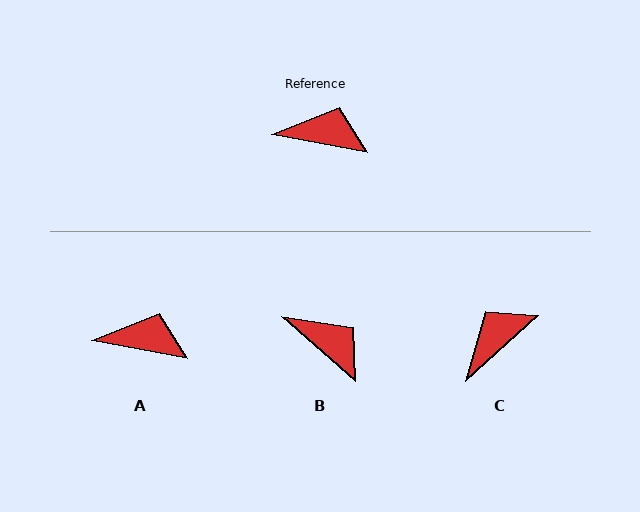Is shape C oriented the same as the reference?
No, it is off by about 53 degrees.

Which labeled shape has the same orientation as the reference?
A.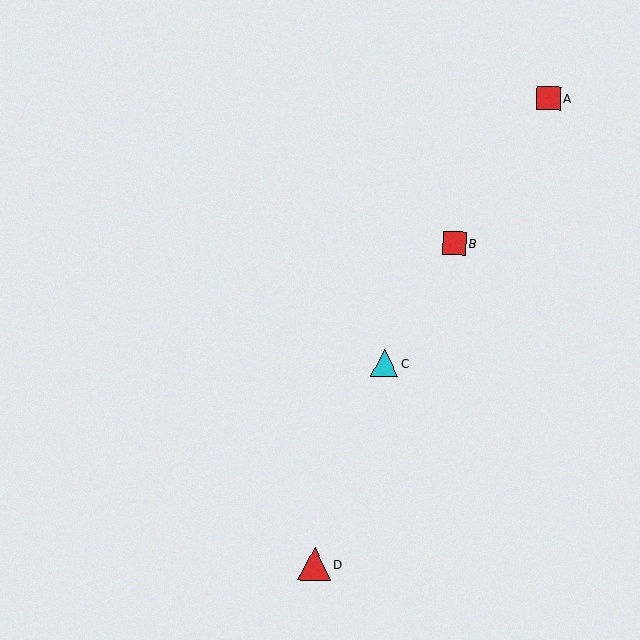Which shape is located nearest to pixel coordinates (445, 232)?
The red square (labeled B) at (454, 243) is nearest to that location.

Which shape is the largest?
The red triangle (labeled D) is the largest.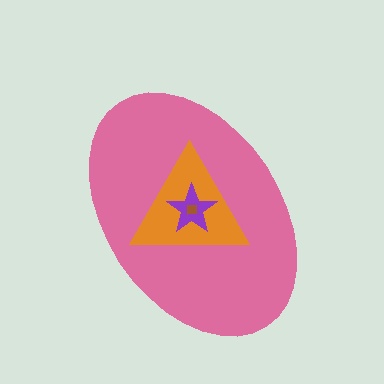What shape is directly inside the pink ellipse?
The orange triangle.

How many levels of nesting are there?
4.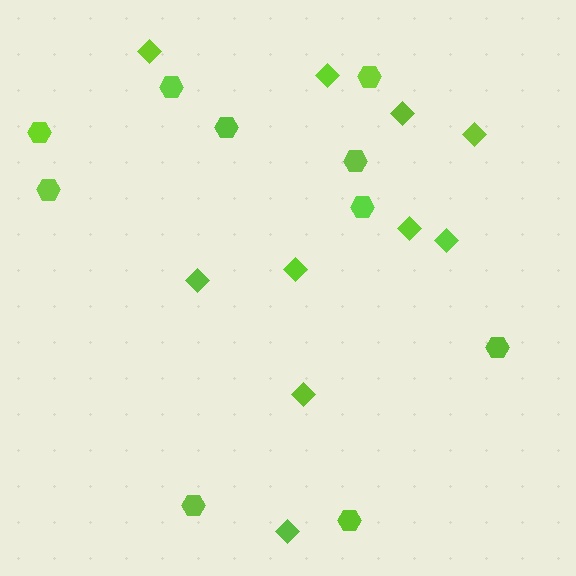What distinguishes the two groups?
There are 2 groups: one group of diamonds (10) and one group of hexagons (10).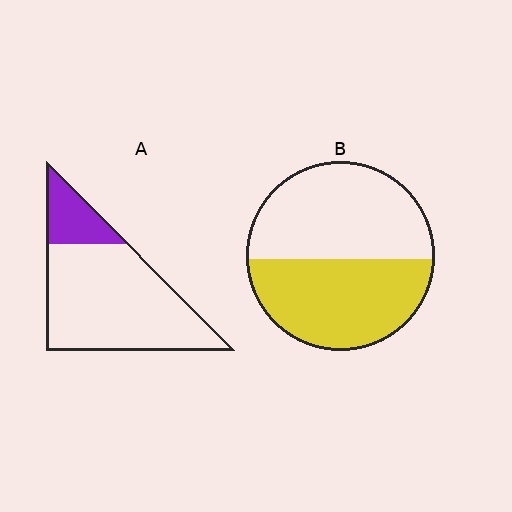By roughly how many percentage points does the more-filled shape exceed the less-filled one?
By roughly 30 percentage points (B over A).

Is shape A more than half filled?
No.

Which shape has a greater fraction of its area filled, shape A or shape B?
Shape B.